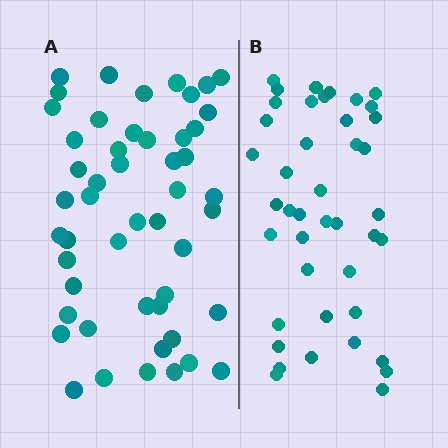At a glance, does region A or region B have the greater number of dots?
Region A (the left region) has more dots.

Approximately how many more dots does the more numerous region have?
Region A has roughly 8 or so more dots than region B.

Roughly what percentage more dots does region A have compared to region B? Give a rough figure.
About 20% more.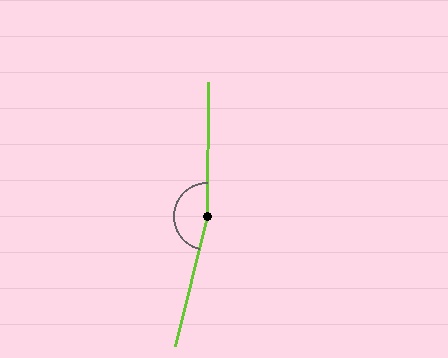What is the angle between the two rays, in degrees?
Approximately 167 degrees.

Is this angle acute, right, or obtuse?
It is obtuse.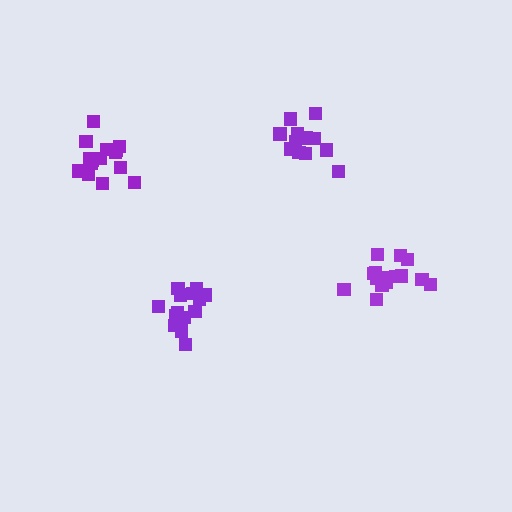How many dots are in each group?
Group 1: 14 dots, Group 2: 17 dots, Group 3: 14 dots, Group 4: 15 dots (60 total).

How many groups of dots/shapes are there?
There are 4 groups.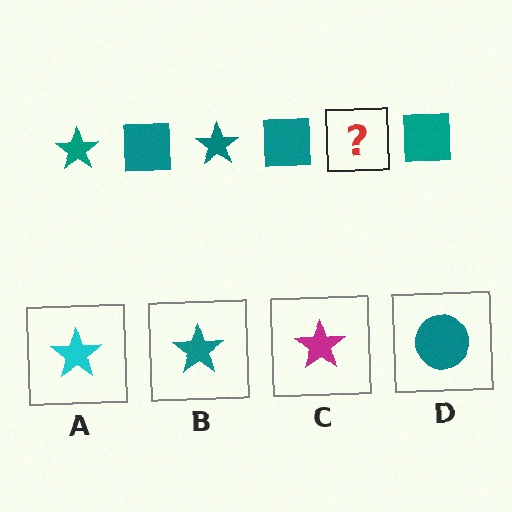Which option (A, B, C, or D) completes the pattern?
B.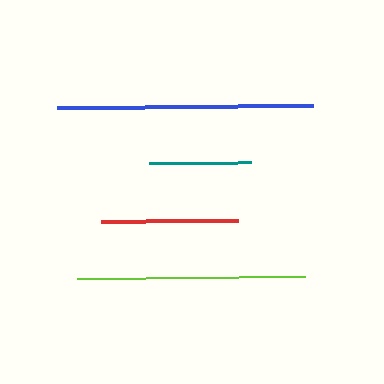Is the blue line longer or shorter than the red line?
The blue line is longer than the red line.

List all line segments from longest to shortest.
From longest to shortest: blue, lime, red, teal.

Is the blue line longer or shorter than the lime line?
The blue line is longer than the lime line.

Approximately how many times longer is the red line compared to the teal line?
The red line is approximately 1.3 times the length of the teal line.